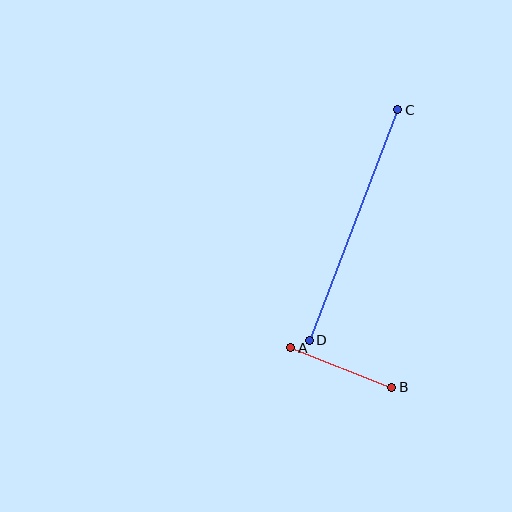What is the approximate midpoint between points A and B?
The midpoint is at approximately (341, 367) pixels.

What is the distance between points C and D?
The distance is approximately 247 pixels.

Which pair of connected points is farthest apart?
Points C and D are farthest apart.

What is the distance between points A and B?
The distance is approximately 108 pixels.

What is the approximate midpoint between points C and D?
The midpoint is at approximately (353, 225) pixels.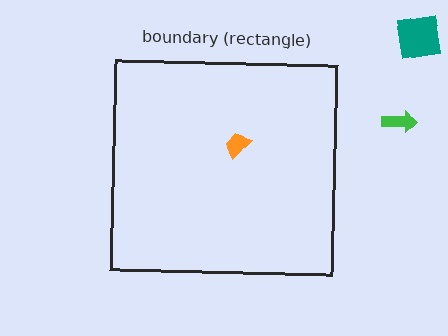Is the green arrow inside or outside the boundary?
Outside.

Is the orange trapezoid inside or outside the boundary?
Inside.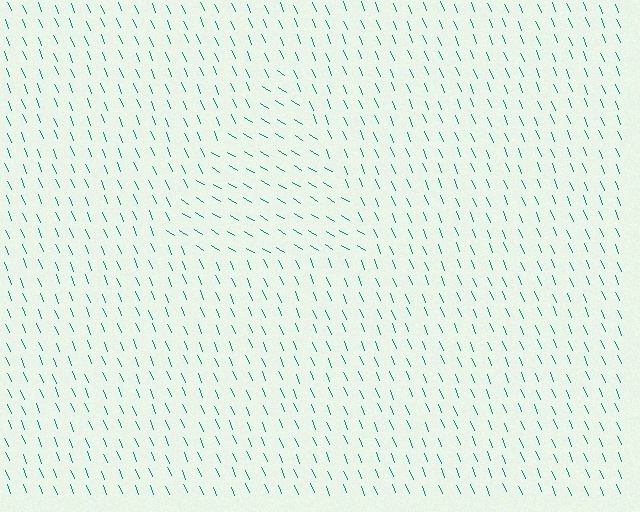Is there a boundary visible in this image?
Yes, there is a texture boundary formed by a change in line orientation.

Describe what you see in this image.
The image is filled with small teal line segments. A triangle region in the image has lines oriented differently from the surrounding lines, creating a visible texture boundary.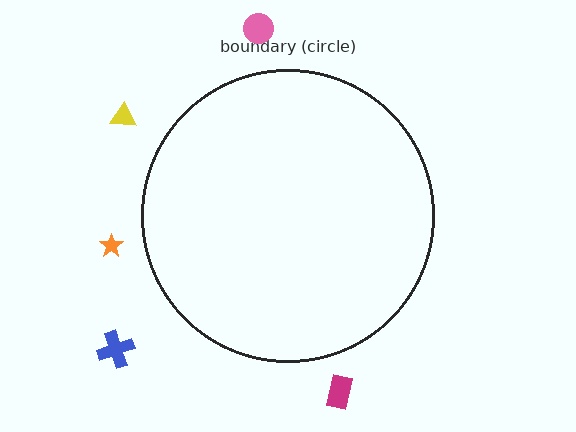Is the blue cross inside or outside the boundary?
Outside.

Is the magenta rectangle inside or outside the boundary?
Outside.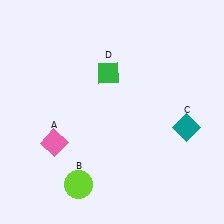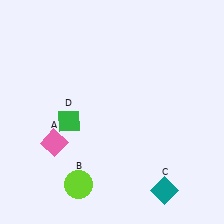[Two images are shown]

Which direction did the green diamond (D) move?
The green diamond (D) moved down.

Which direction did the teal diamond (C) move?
The teal diamond (C) moved down.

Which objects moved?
The objects that moved are: the teal diamond (C), the green diamond (D).